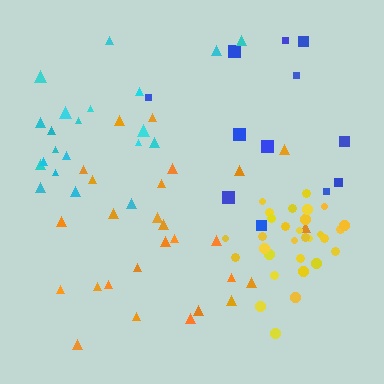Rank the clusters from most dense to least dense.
yellow, cyan, orange, blue.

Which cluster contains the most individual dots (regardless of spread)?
Yellow (30).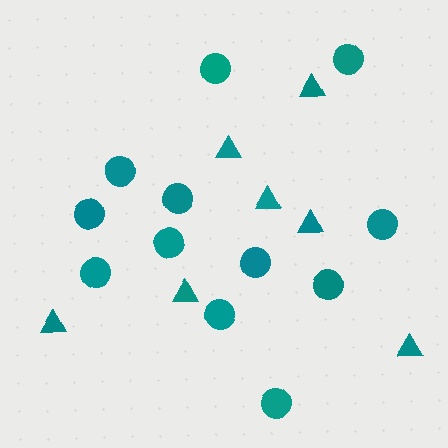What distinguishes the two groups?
There are 2 groups: one group of circles (12) and one group of triangles (7).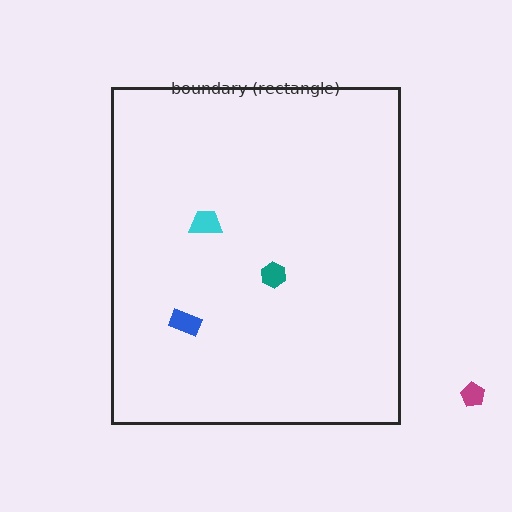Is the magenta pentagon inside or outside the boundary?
Outside.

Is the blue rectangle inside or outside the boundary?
Inside.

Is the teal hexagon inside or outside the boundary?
Inside.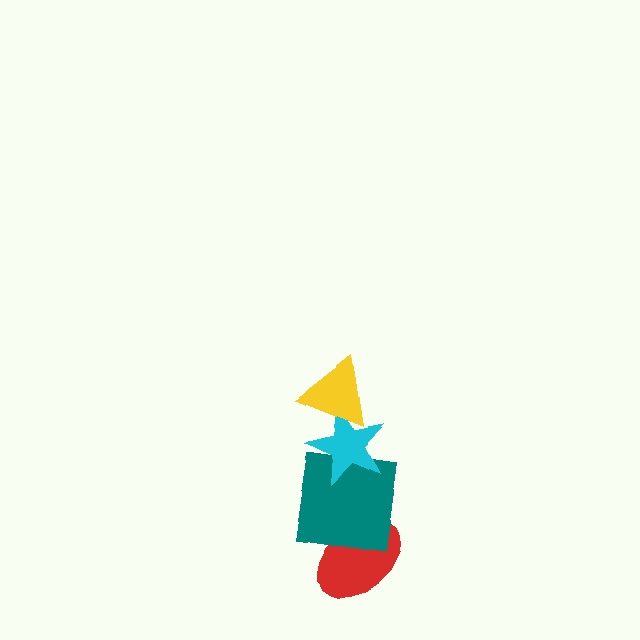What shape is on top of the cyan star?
The yellow triangle is on top of the cyan star.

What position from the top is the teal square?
The teal square is 3rd from the top.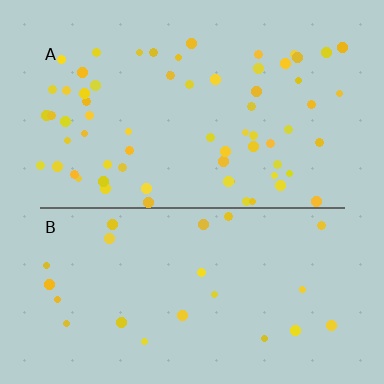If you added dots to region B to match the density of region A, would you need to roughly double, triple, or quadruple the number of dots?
Approximately triple.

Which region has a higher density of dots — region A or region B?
A (the top).